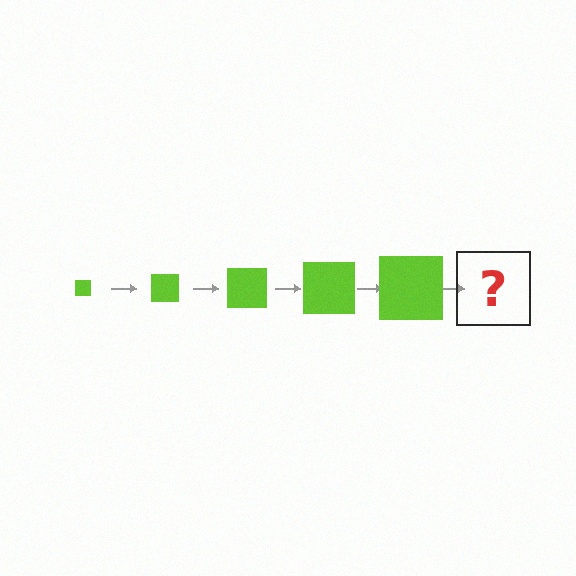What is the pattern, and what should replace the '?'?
The pattern is that the square gets progressively larger each step. The '?' should be a lime square, larger than the previous one.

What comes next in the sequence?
The next element should be a lime square, larger than the previous one.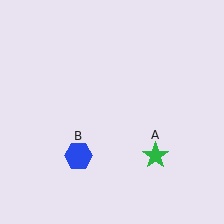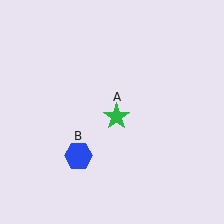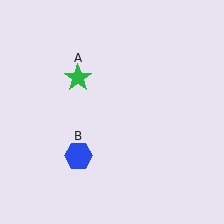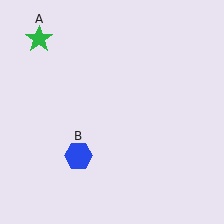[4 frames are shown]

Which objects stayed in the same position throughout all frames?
Blue hexagon (object B) remained stationary.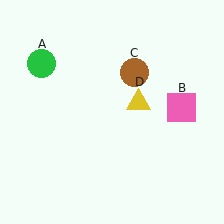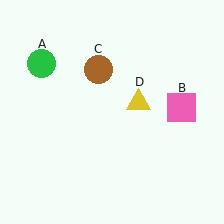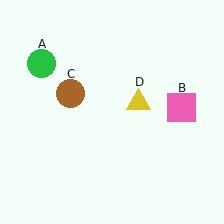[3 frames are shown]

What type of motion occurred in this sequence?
The brown circle (object C) rotated counterclockwise around the center of the scene.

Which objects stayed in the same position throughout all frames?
Green circle (object A) and pink square (object B) and yellow triangle (object D) remained stationary.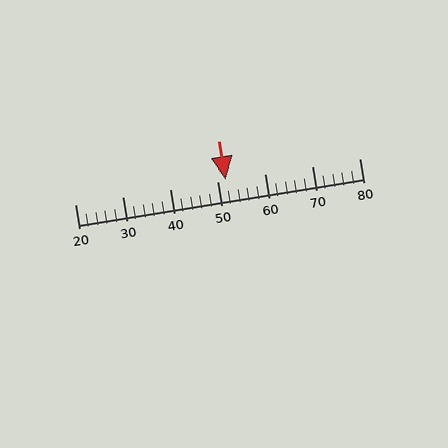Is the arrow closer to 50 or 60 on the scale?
The arrow is closer to 50.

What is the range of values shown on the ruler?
The ruler shows values from 20 to 80.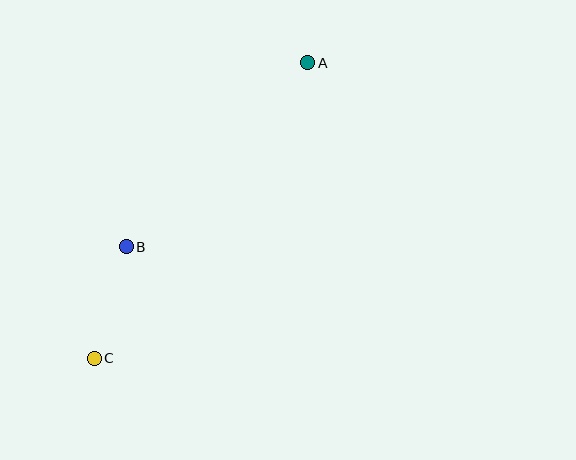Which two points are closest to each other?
Points B and C are closest to each other.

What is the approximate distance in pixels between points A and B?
The distance between A and B is approximately 259 pixels.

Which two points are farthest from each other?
Points A and C are farthest from each other.